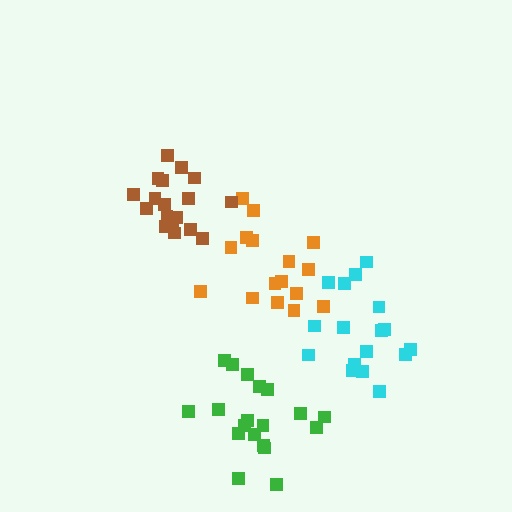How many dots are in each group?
Group 1: 16 dots, Group 2: 18 dots, Group 3: 17 dots, Group 4: 19 dots (70 total).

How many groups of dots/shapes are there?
There are 4 groups.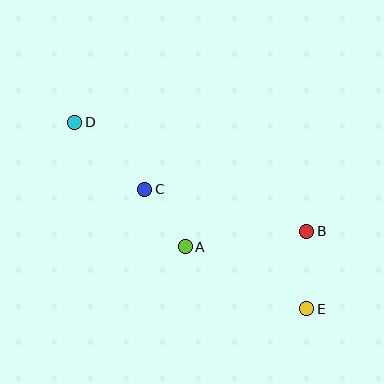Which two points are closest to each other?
Points A and C are closest to each other.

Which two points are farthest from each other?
Points D and E are farthest from each other.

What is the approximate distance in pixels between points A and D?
The distance between A and D is approximately 166 pixels.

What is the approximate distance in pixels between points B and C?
The distance between B and C is approximately 167 pixels.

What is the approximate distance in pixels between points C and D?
The distance between C and D is approximately 97 pixels.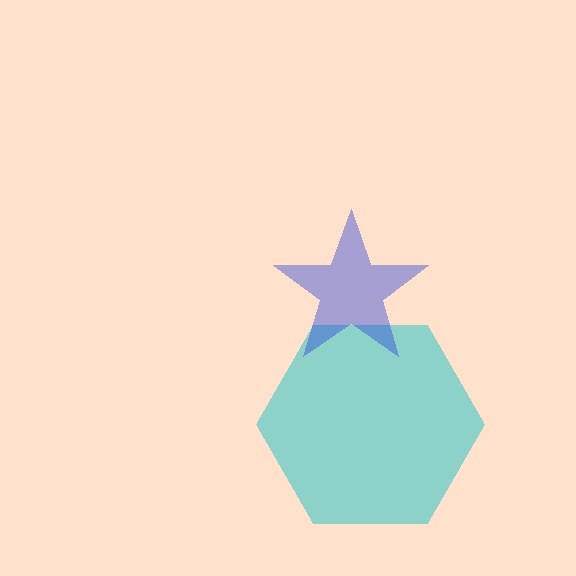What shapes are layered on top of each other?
The layered shapes are: a cyan hexagon, a blue star.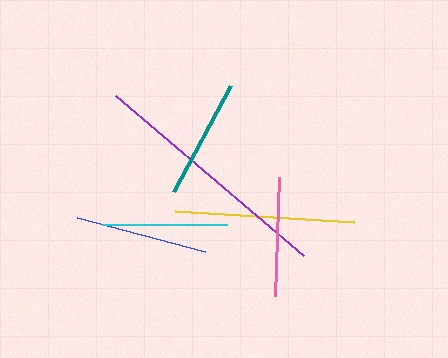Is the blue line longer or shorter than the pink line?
The blue line is longer than the pink line.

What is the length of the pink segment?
The pink segment is approximately 120 pixels long.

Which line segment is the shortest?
The pink line is the shortest at approximately 120 pixels.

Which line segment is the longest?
The purple line is the longest at approximately 247 pixels.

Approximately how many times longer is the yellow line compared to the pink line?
The yellow line is approximately 1.5 times the length of the pink line.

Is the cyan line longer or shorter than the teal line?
The cyan line is longer than the teal line.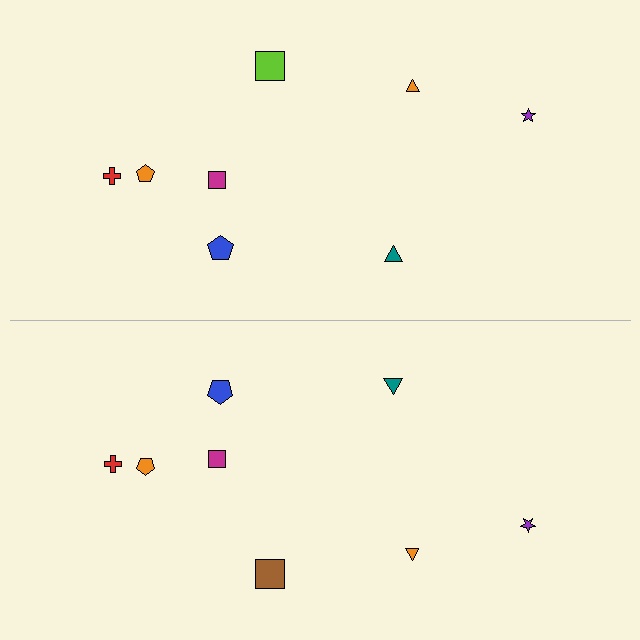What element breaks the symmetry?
The brown square on the bottom side breaks the symmetry — its mirror counterpart is lime.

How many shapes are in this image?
There are 16 shapes in this image.